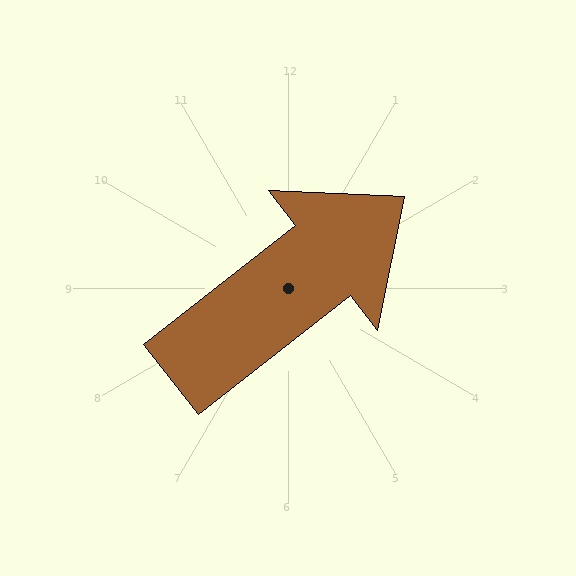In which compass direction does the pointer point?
Northeast.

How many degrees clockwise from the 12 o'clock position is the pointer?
Approximately 52 degrees.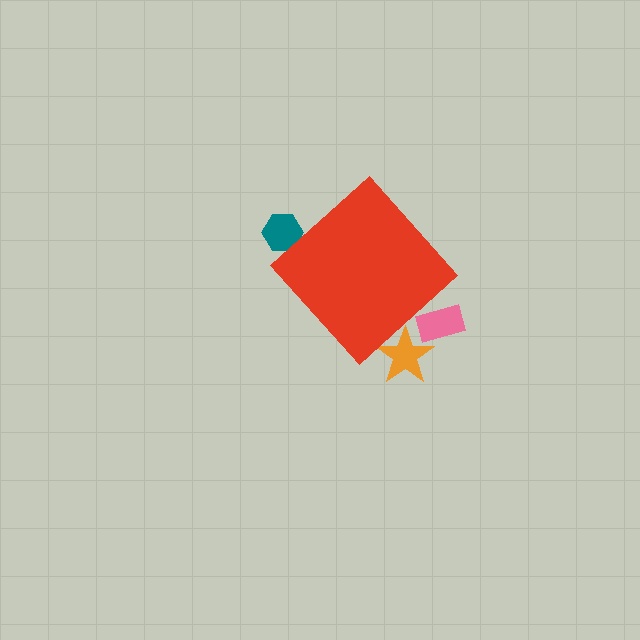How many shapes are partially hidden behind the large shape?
3 shapes are partially hidden.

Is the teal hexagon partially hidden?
Yes, the teal hexagon is partially hidden behind the red diamond.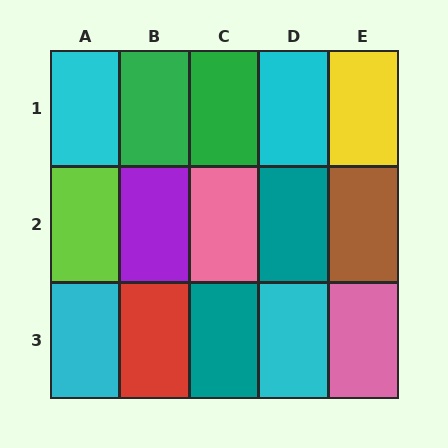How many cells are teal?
2 cells are teal.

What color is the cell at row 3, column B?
Red.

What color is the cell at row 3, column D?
Cyan.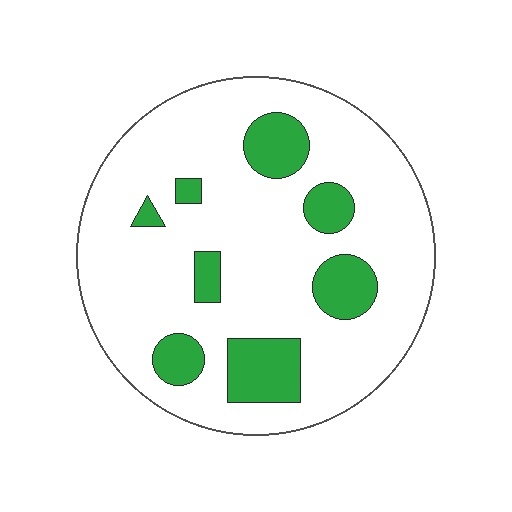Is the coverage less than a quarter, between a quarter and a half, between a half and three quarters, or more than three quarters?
Less than a quarter.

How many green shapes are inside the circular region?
8.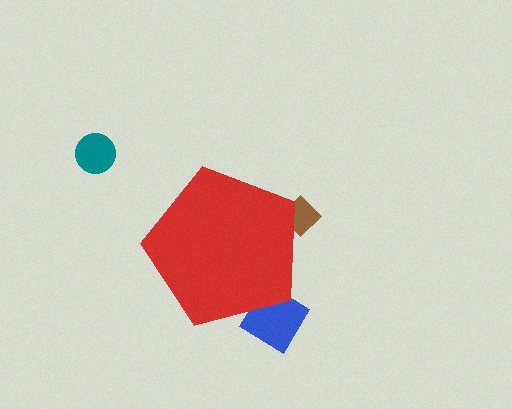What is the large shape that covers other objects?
A red pentagon.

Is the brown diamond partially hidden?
Yes, the brown diamond is partially hidden behind the red pentagon.